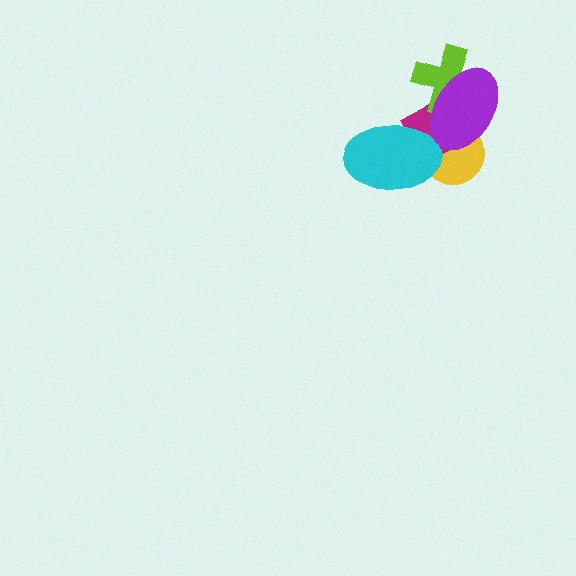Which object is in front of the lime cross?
The purple ellipse is in front of the lime cross.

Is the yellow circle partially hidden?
Yes, it is partially covered by another shape.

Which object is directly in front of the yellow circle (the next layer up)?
The magenta square is directly in front of the yellow circle.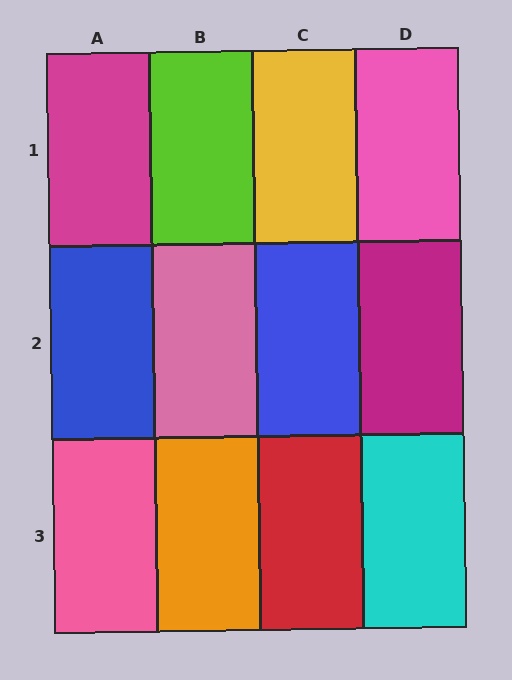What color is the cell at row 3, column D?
Cyan.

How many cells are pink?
3 cells are pink.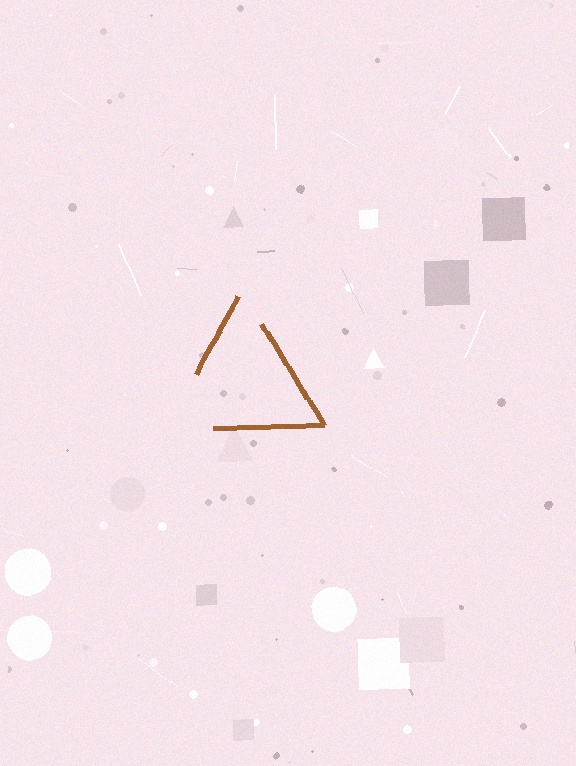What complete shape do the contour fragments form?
The contour fragments form a triangle.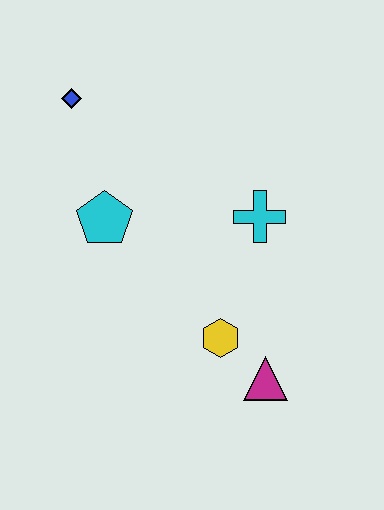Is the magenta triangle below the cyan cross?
Yes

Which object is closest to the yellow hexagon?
The magenta triangle is closest to the yellow hexagon.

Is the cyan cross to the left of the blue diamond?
No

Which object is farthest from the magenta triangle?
The blue diamond is farthest from the magenta triangle.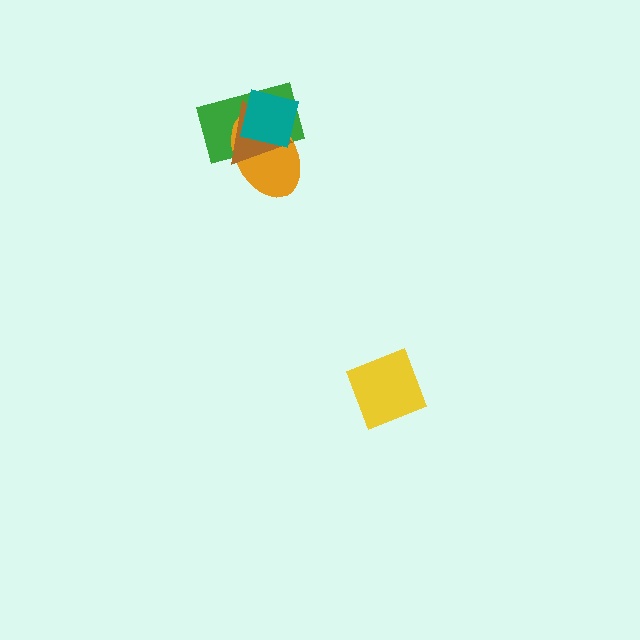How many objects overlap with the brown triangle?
3 objects overlap with the brown triangle.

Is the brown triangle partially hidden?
Yes, it is partially covered by another shape.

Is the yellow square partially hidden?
No, no other shape covers it.